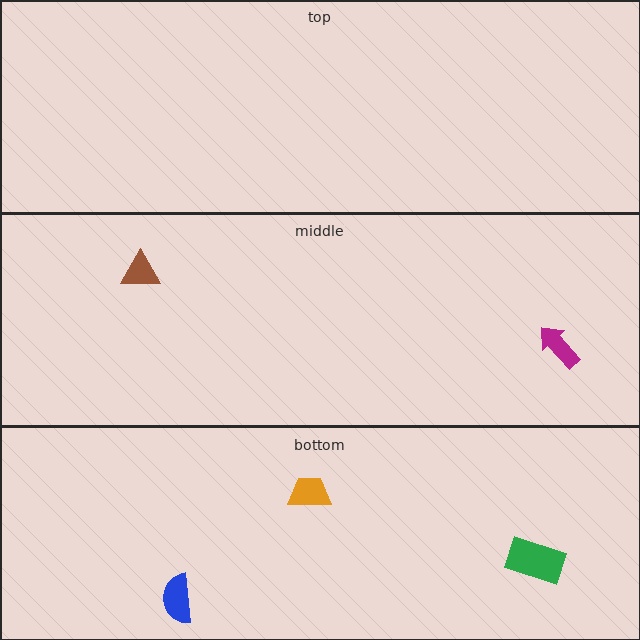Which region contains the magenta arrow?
The middle region.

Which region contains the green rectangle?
The bottom region.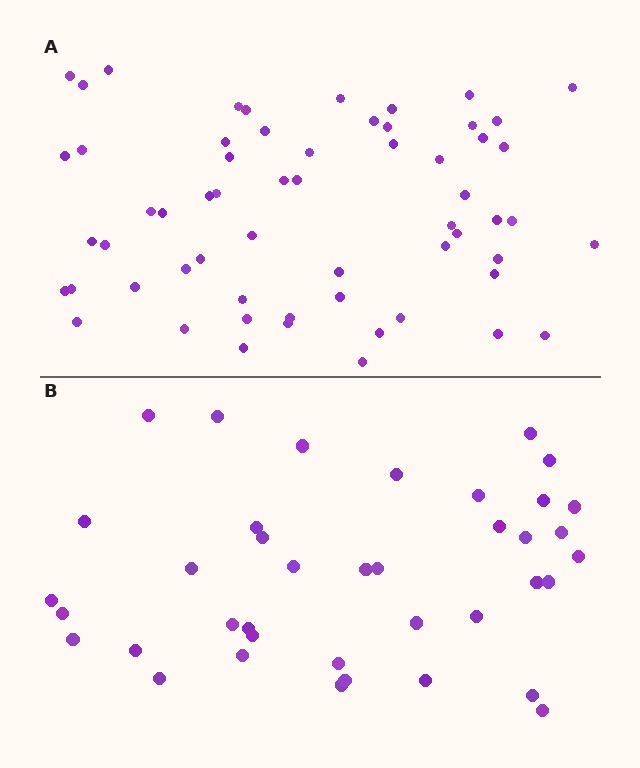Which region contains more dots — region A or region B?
Region A (the top region) has more dots.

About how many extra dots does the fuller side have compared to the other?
Region A has approximately 20 more dots than region B.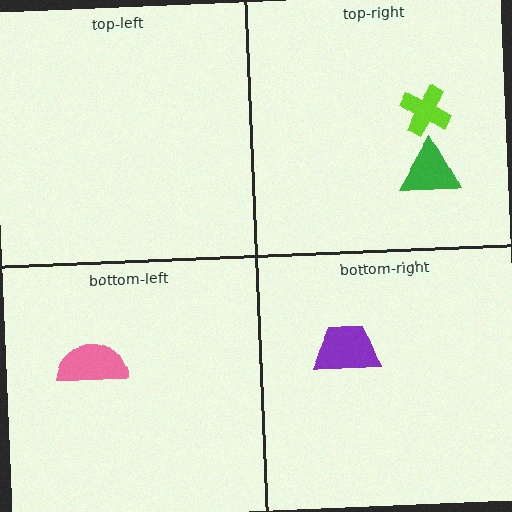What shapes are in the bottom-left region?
The pink semicircle.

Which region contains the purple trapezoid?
The bottom-right region.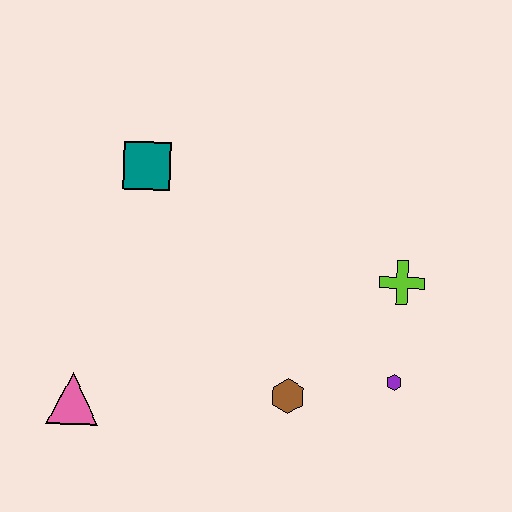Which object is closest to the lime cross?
The purple hexagon is closest to the lime cross.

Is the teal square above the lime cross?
Yes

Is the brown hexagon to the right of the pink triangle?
Yes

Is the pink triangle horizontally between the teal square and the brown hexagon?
No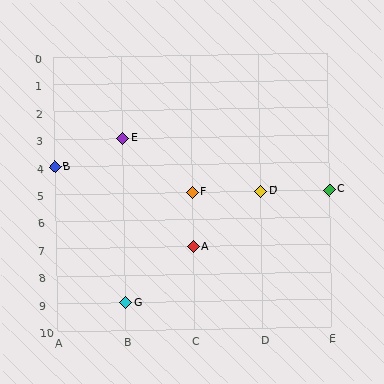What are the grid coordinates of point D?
Point D is at grid coordinates (D, 5).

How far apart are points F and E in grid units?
Points F and E are 1 column and 2 rows apart (about 2.2 grid units diagonally).